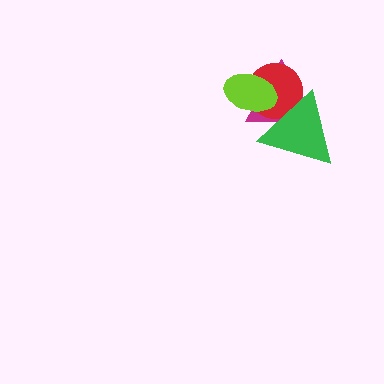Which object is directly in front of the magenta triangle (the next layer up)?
The red circle is directly in front of the magenta triangle.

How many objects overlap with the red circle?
3 objects overlap with the red circle.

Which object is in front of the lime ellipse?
The green triangle is in front of the lime ellipse.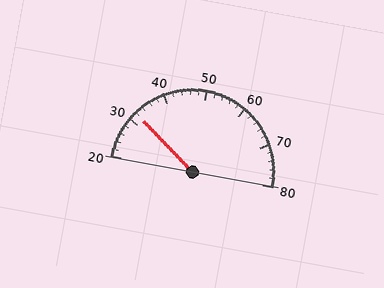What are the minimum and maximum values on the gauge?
The gauge ranges from 20 to 80.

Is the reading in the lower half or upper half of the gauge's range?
The reading is in the lower half of the range (20 to 80).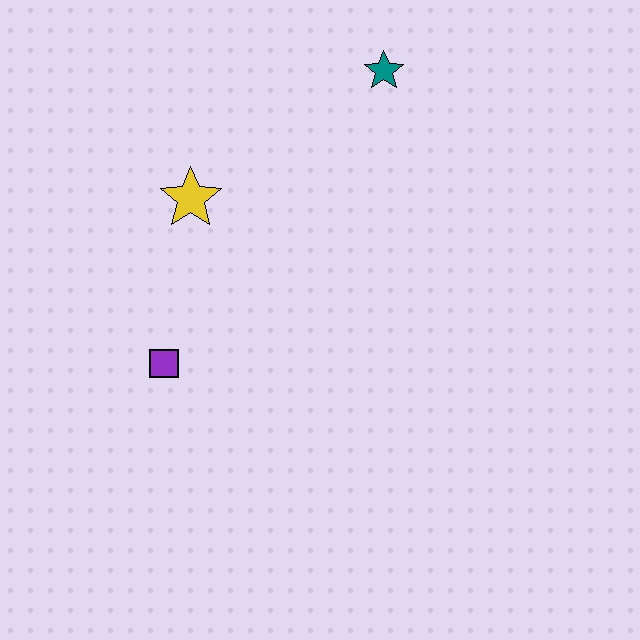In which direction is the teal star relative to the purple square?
The teal star is above the purple square.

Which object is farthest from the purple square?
The teal star is farthest from the purple square.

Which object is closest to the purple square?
The yellow star is closest to the purple square.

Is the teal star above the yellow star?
Yes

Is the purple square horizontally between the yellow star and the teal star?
No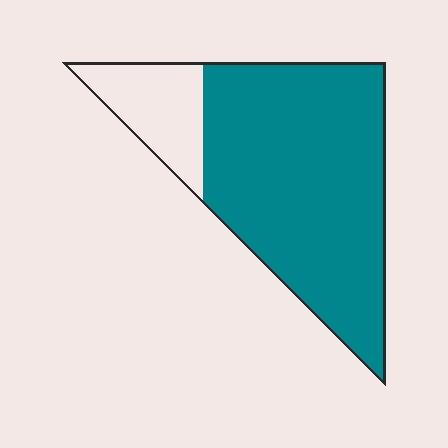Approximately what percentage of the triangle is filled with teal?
Approximately 80%.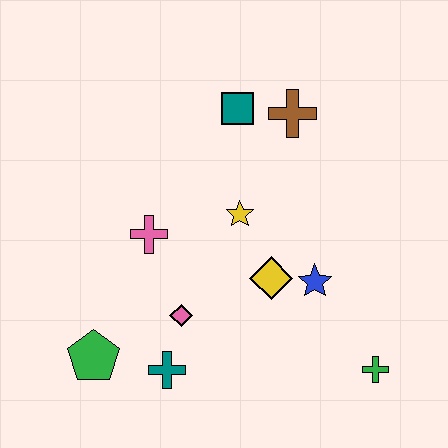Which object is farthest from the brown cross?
The green pentagon is farthest from the brown cross.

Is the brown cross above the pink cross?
Yes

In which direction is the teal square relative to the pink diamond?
The teal square is above the pink diamond.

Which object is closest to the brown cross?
The teal square is closest to the brown cross.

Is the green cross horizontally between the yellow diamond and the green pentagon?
No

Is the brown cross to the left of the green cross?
Yes